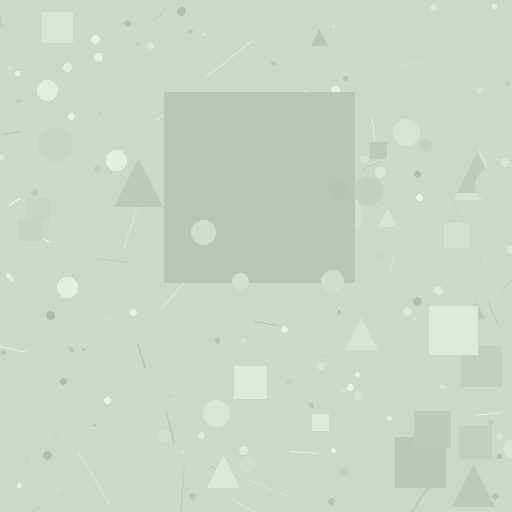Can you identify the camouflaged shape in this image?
The camouflaged shape is a square.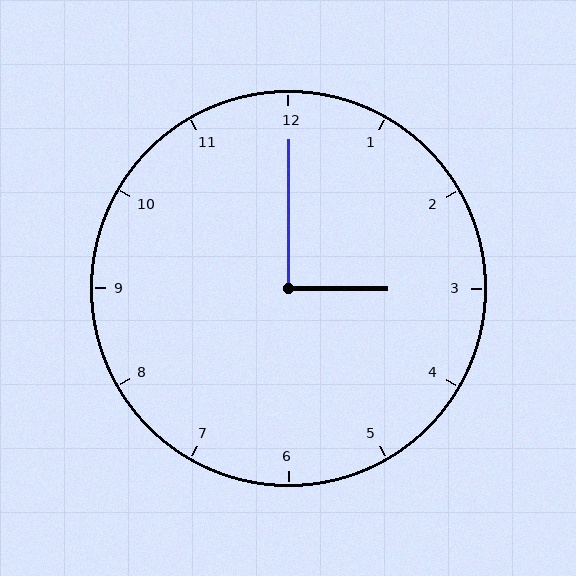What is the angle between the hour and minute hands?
Approximately 90 degrees.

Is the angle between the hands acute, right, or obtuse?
It is right.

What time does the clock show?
3:00.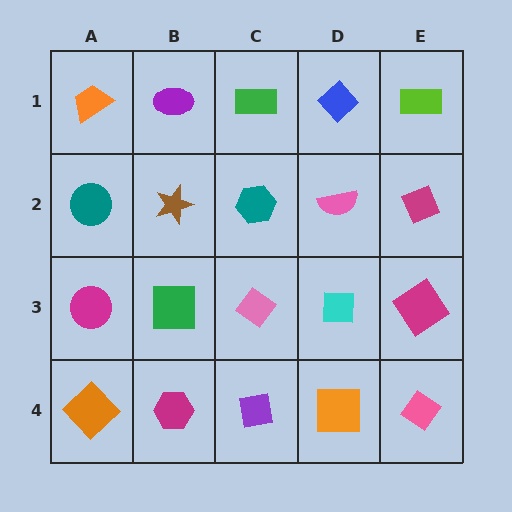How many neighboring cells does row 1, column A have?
2.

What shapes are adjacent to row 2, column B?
A purple ellipse (row 1, column B), a green square (row 3, column B), a teal circle (row 2, column A), a teal hexagon (row 2, column C).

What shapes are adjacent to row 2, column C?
A green rectangle (row 1, column C), a pink diamond (row 3, column C), a brown star (row 2, column B), a pink semicircle (row 2, column D).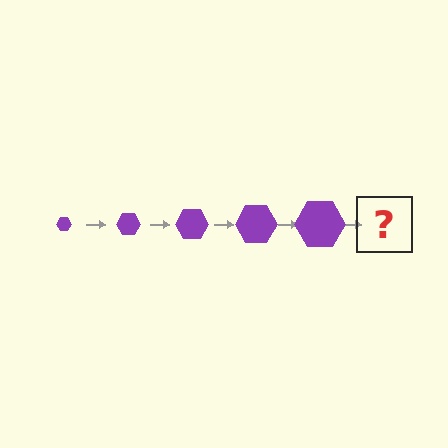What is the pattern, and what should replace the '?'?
The pattern is that the hexagon gets progressively larger each step. The '?' should be a purple hexagon, larger than the previous one.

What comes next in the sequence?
The next element should be a purple hexagon, larger than the previous one.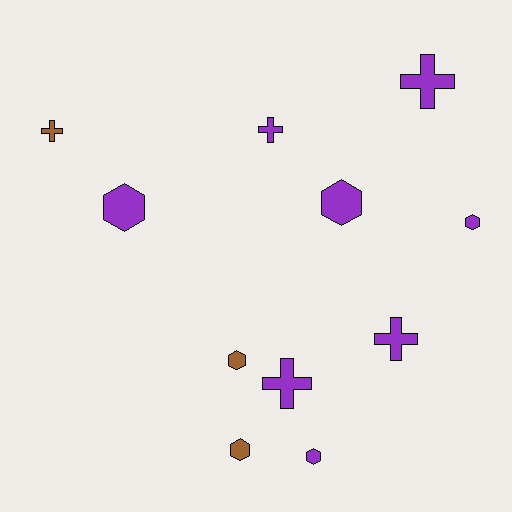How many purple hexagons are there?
There are 4 purple hexagons.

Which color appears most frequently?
Purple, with 8 objects.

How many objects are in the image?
There are 11 objects.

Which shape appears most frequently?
Hexagon, with 6 objects.